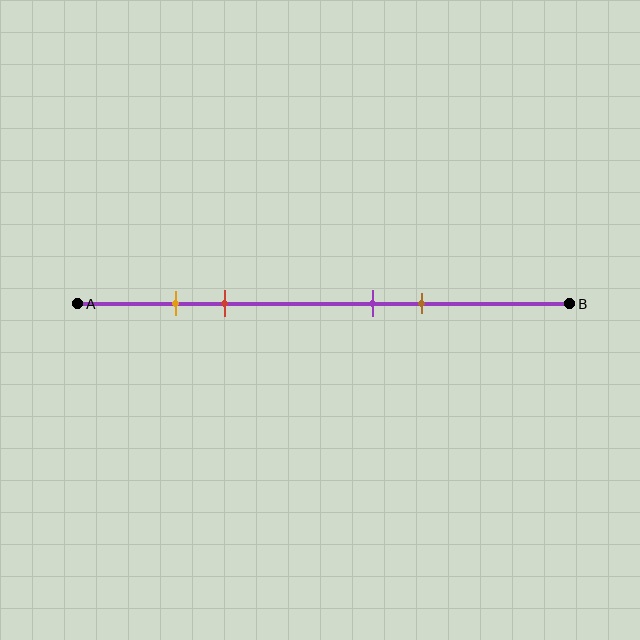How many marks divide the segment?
There are 4 marks dividing the segment.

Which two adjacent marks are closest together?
The orange and red marks are the closest adjacent pair.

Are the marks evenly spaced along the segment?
No, the marks are not evenly spaced.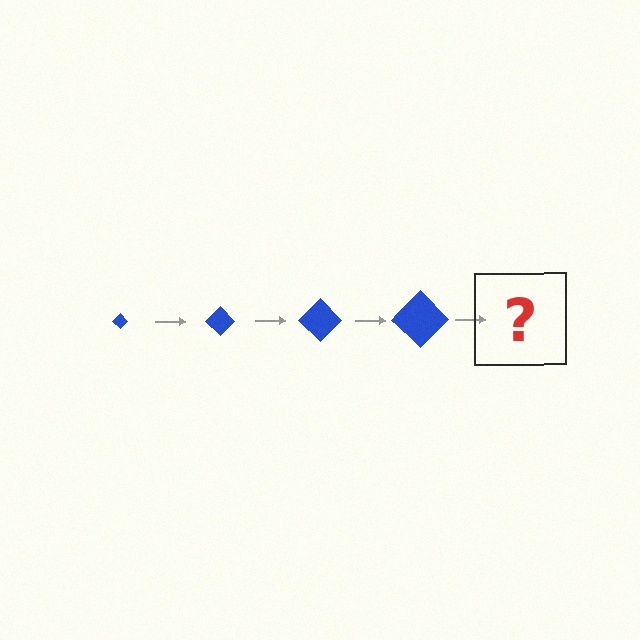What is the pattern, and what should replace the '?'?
The pattern is that the diamond gets progressively larger each step. The '?' should be a blue diamond, larger than the previous one.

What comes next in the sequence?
The next element should be a blue diamond, larger than the previous one.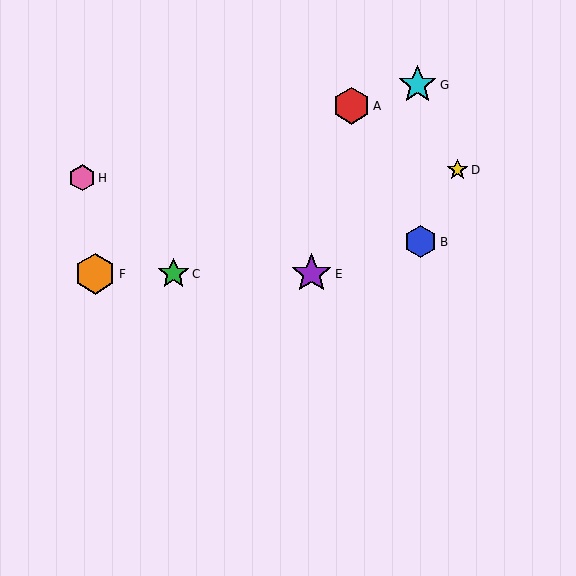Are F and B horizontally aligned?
No, F is at y≈274 and B is at y≈242.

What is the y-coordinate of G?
Object G is at y≈85.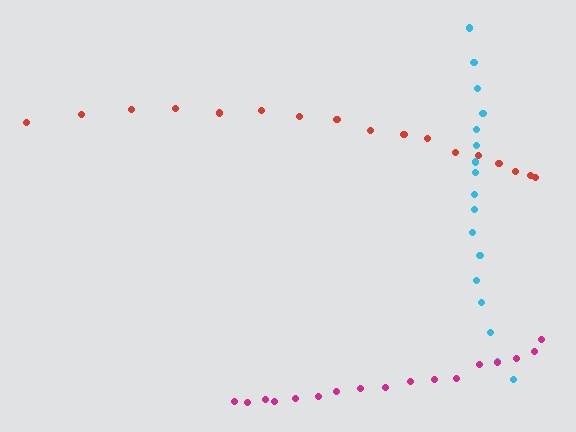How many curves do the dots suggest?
There are 3 distinct paths.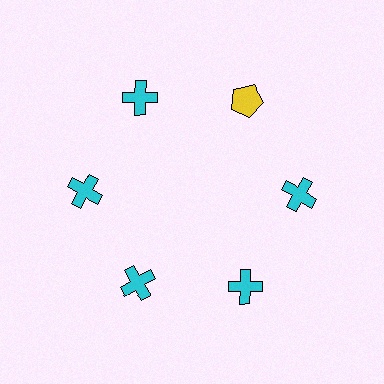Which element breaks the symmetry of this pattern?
The yellow pentagon at roughly the 1 o'clock position breaks the symmetry. All other shapes are cyan crosses.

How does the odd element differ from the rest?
It differs in both color (yellow instead of cyan) and shape (pentagon instead of cross).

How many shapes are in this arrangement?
There are 6 shapes arranged in a ring pattern.